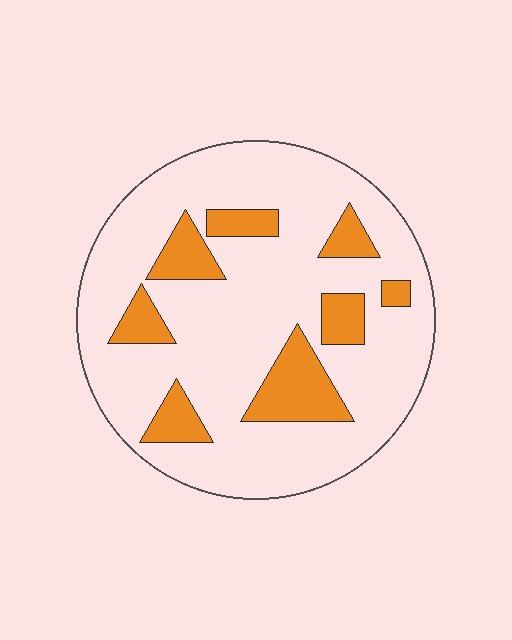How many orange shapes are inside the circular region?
8.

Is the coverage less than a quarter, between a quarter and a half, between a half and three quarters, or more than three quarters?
Less than a quarter.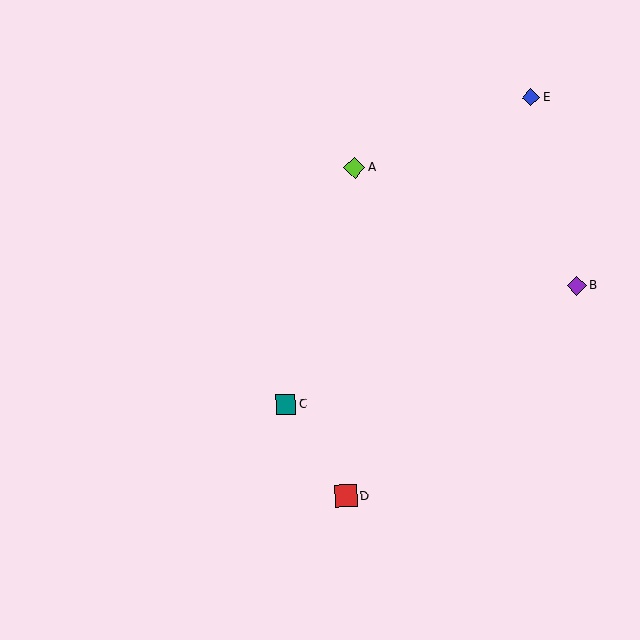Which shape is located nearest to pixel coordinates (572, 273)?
The purple diamond (labeled B) at (577, 286) is nearest to that location.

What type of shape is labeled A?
Shape A is a lime diamond.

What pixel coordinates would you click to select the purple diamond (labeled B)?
Click at (577, 286) to select the purple diamond B.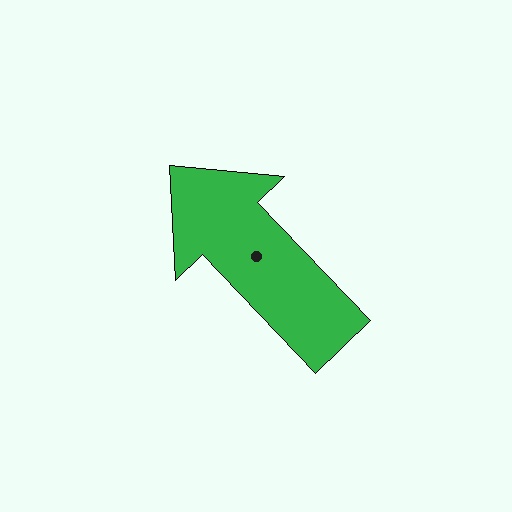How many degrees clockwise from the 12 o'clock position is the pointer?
Approximately 316 degrees.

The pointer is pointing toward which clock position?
Roughly 11 o'clock.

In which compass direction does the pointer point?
Northwest.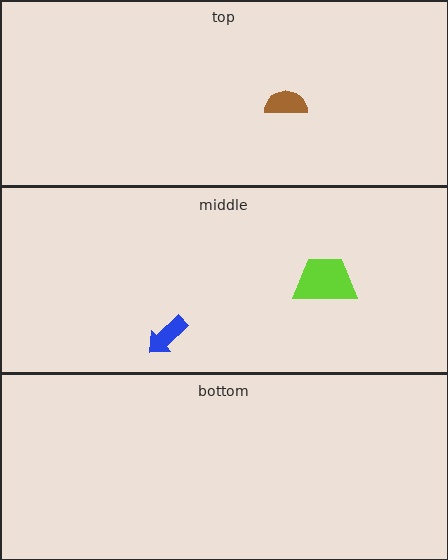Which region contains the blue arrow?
The middle region.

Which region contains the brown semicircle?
The top region.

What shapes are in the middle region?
The blue arrow, the lime trapezoid.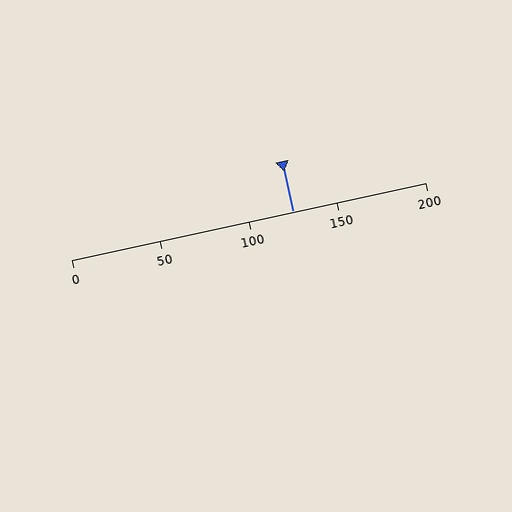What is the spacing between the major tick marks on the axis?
The major ticks are spaced 50 apart.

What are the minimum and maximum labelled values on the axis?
The axis runs from 0 to 200.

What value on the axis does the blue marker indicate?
The marker indicates approximately 125.